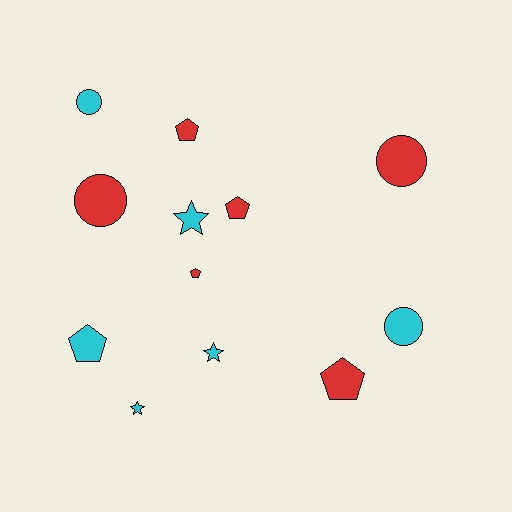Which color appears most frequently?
Cyan, with 6 objects.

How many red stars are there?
There are no red stars.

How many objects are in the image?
There are 12 objects.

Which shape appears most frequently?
Pentagon, with 5 objects.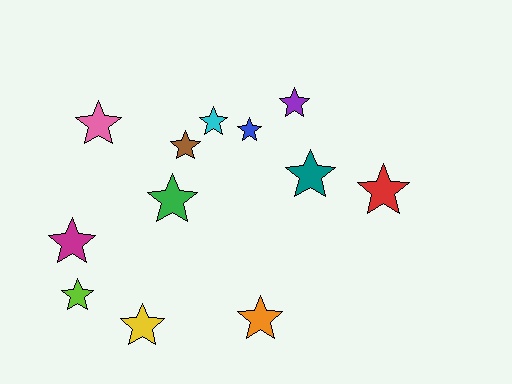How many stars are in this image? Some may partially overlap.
There are 12 stars.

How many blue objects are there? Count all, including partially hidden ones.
There is 1 blue object.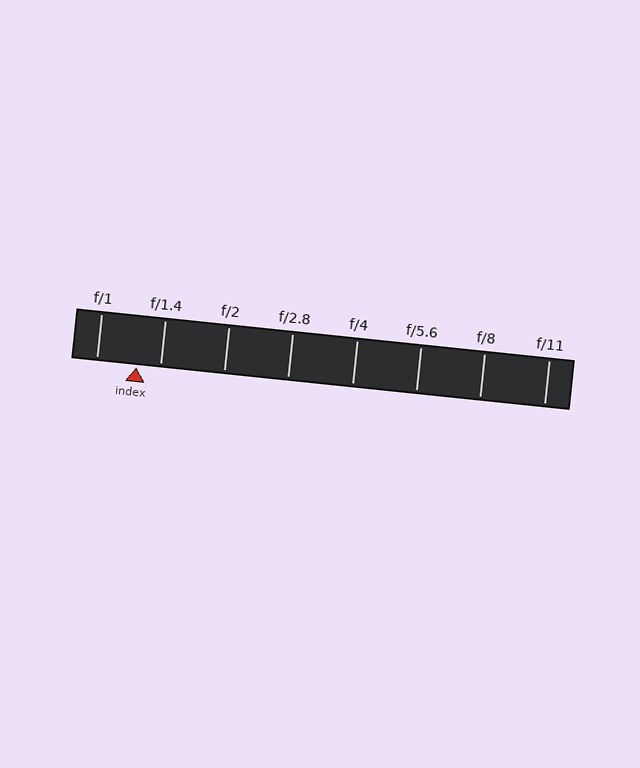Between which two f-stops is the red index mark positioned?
The index mark is between f/1 and f/1.4.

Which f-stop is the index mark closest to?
The index mark is closest to f/1.4.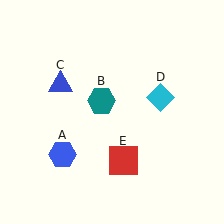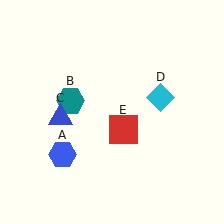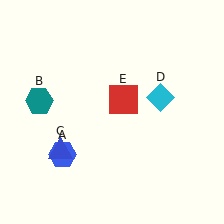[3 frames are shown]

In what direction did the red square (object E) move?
The red square (object E) moved up.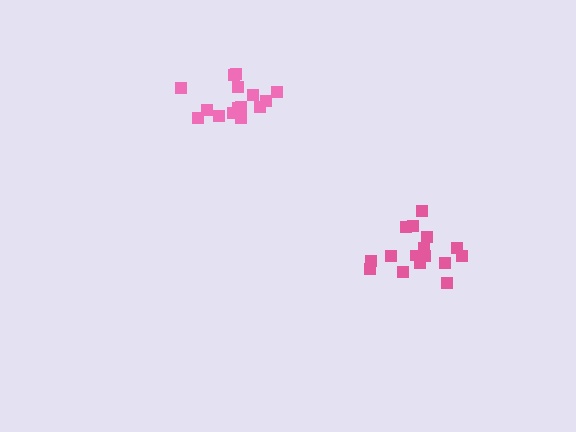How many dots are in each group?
Group 1: 15 dots, Group 2: 16 dots (31 total).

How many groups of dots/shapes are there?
There are 2 groups.